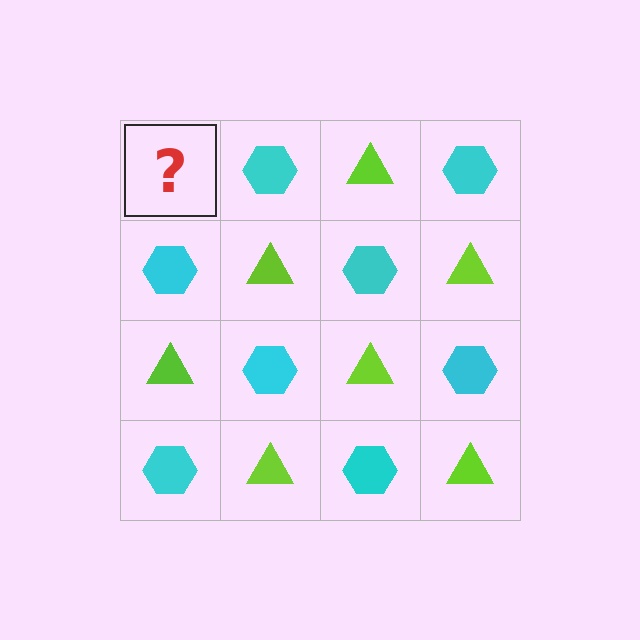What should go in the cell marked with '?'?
The missing cell should contain a lime triangle.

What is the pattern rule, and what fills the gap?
The rule is that it alternates lime triangle and cyan hexagon in a checkerboard pattern. The gap should be filled with a lime triangle.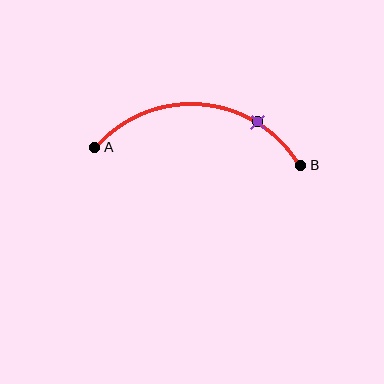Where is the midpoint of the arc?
The arc midpoint is the point on the curve farthest from the straight line joining A and B. It sits above that line.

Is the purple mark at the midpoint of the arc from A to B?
No. The purple mark lies on the arc but is closer to endpoint B. The arc midpoint would be at the point on the curve equidistant along the arc from both A and B.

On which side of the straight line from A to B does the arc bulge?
The arc bulges above the straight line connecting A and B.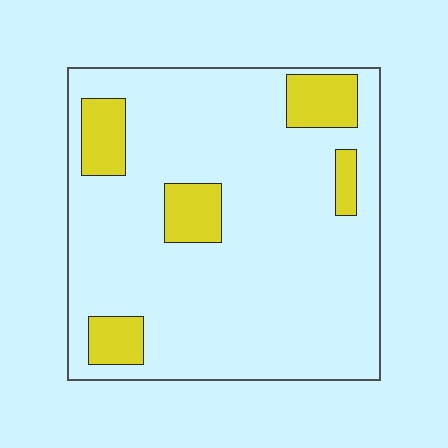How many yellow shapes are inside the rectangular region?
5.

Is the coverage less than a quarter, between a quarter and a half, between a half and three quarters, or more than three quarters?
Less than a quarter.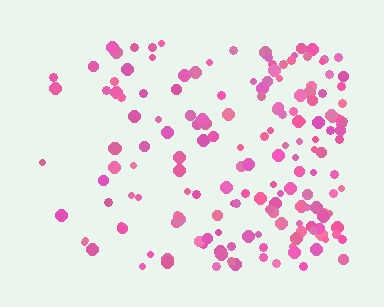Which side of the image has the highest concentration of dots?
The right.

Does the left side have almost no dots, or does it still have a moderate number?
Still a moderate number, just noticeably fewer than the right.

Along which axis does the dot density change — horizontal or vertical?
Horizontal.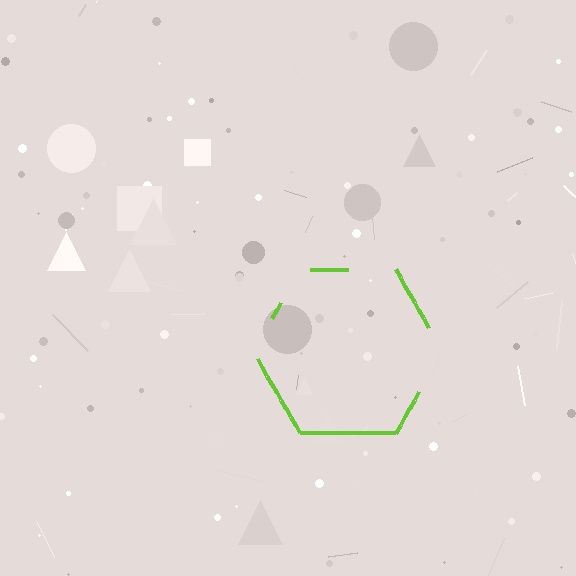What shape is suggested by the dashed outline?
The dashed outline suggests a hexagon.